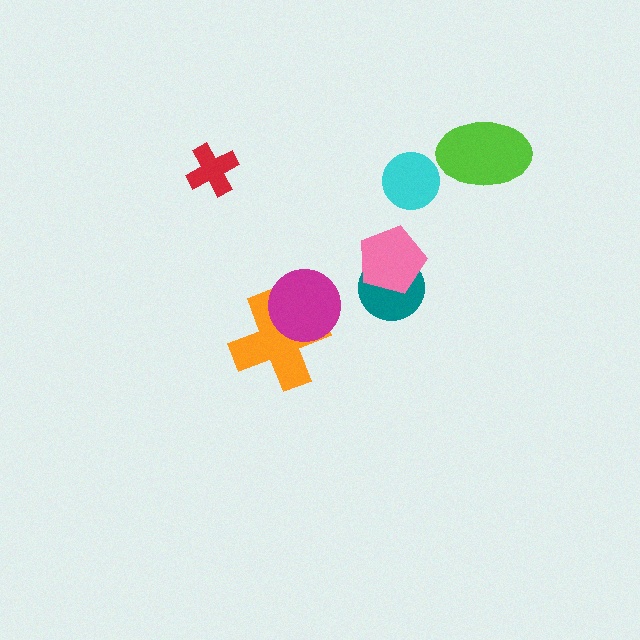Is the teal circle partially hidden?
Yes, it is partially covered by another shape.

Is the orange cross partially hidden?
Yes, it is partially covered by another shape.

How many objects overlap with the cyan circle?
0 objects overlap with the cyan circle.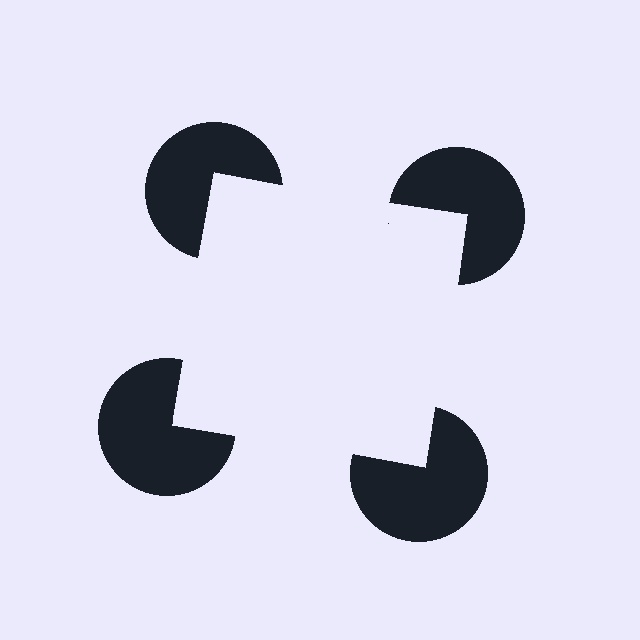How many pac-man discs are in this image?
There are 4 — one at each vertex of the illusory square.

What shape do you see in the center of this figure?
An illusory square — its edges are inferred from the aligned wedge cuts in the pac-man discs, not physically drawn.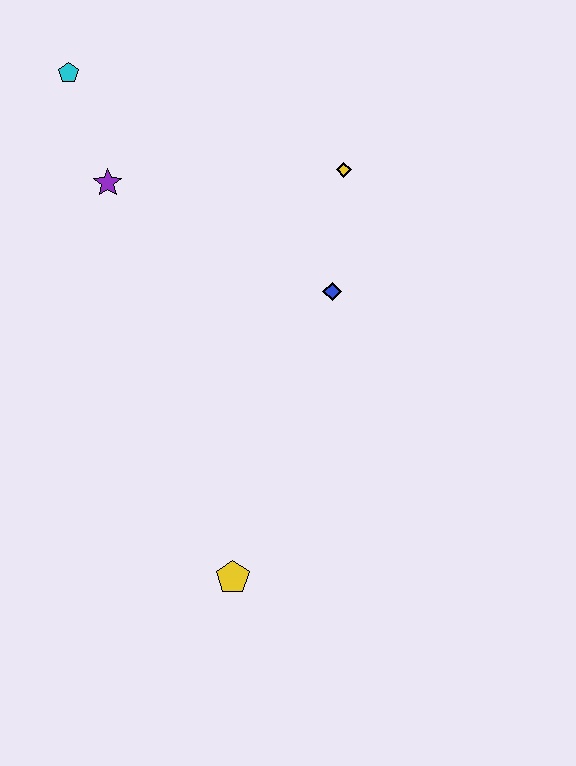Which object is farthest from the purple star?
The yellow pentagon is farthest from the purple star.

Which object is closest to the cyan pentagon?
The purple star is closest to the cyan pentagon.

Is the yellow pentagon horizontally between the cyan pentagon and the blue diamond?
Yes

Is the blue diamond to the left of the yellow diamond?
Yes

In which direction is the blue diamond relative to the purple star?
The blue diamond is to the right of the purple star.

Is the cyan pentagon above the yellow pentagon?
Yes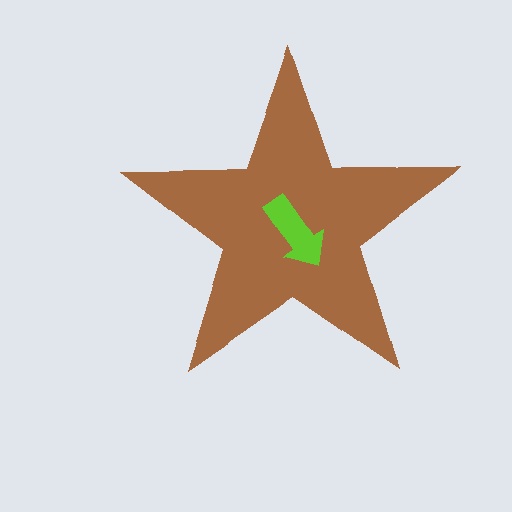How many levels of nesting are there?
2.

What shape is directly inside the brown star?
The lime arrow.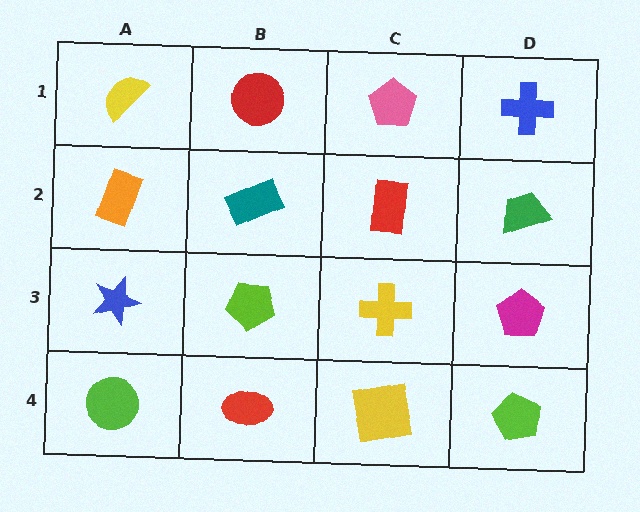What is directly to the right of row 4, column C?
A lime pentagon.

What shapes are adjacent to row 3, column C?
A red rectangle (row 2, column C), a yellow square (row 4, column C), a lime pentagon (row 3, column B), a magenta pentagon (row 3, column D).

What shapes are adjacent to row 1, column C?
A red rectangle (row 2, column C), a red circle (row 1, column B), a blue cross (row 1, column D).